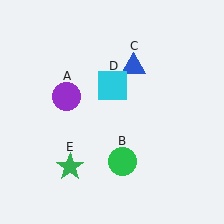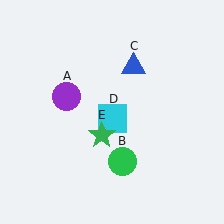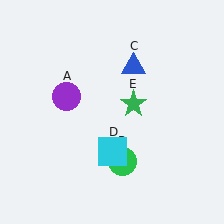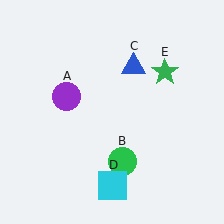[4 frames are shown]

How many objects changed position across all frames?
2 objects changed position: cyan square (object D), green star (object E).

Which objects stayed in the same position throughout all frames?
Purple circle (object A) and green circle (object B) and blue triangle (object C) remained stationary.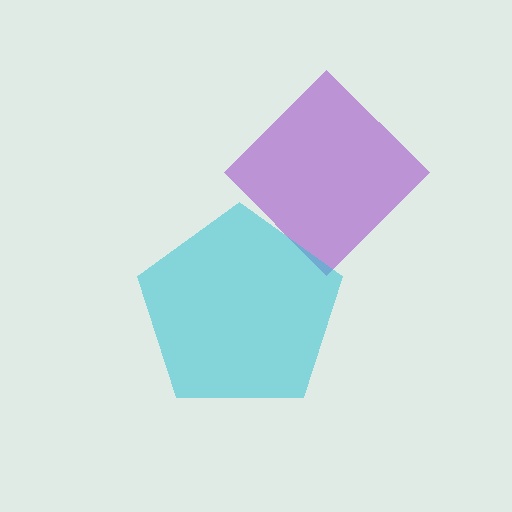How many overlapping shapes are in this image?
There are 2 overlapping shapes in the image.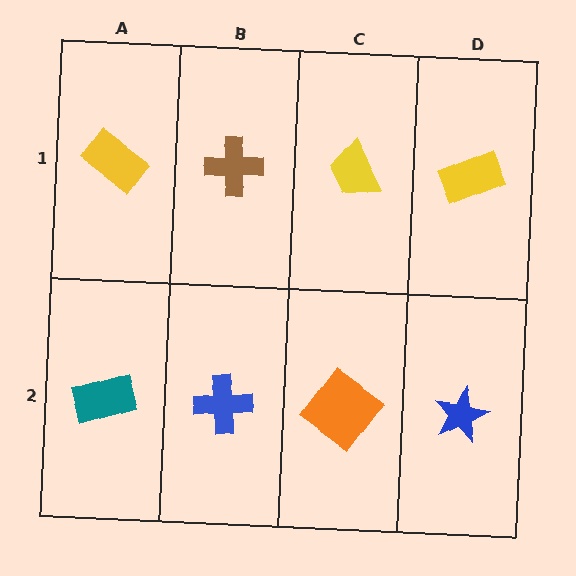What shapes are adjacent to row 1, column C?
An orange diamond (row 2, column C), a brown cross (row 1, column B), a yellow rectangle (row 1, column D).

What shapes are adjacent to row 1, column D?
A blue star (row 2, column D), a yellow trapezoid (row 1, column C).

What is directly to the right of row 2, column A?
A blue cross.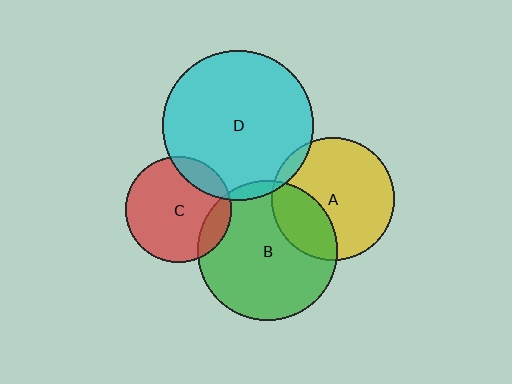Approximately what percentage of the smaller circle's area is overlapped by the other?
Approximately 30%.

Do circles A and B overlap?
Yes.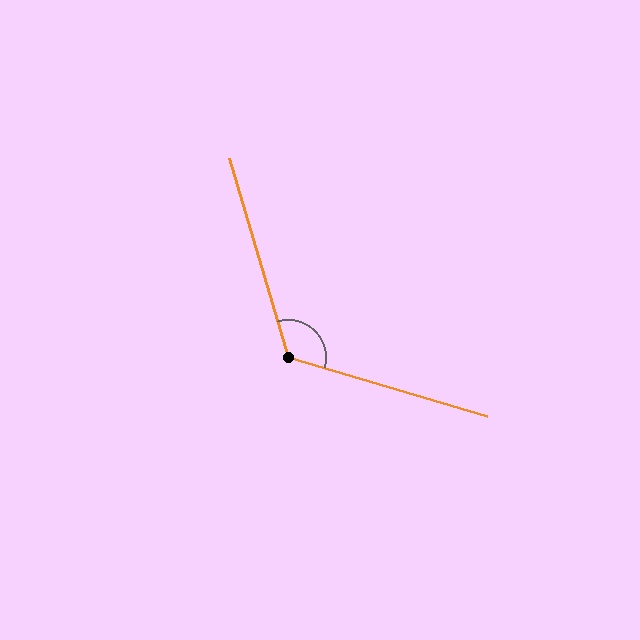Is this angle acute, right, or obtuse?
It is obtuse.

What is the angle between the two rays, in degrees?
Approximately 123 degrees.